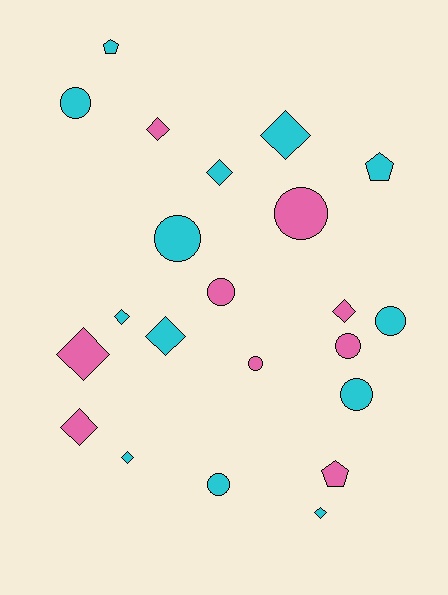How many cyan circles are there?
There are 5 cyan circles.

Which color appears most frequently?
Cyan, with 13 objects.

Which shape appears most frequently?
Diamond, with 10 objects.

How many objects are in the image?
There are 22 objects.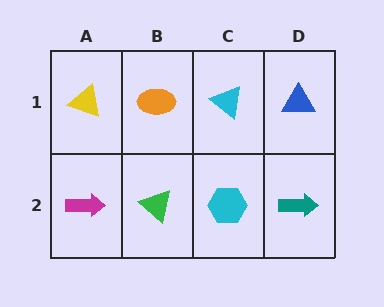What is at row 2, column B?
A green triangle.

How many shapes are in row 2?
4 shapes.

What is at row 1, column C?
A cyan triangle.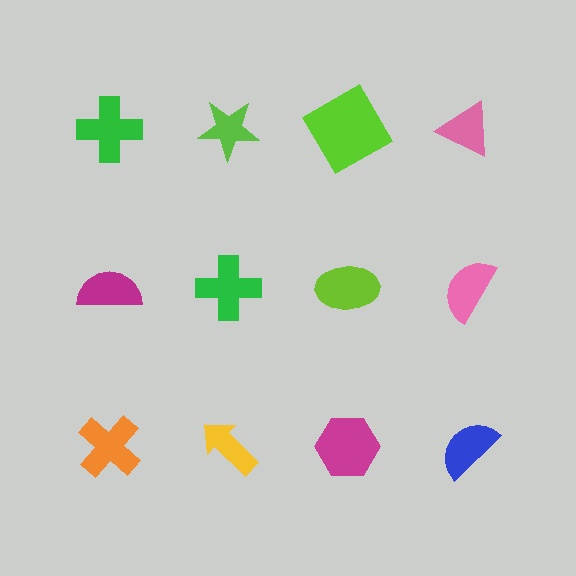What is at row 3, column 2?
A yellow arrow.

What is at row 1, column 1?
A green cross.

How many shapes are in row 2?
4 shapes.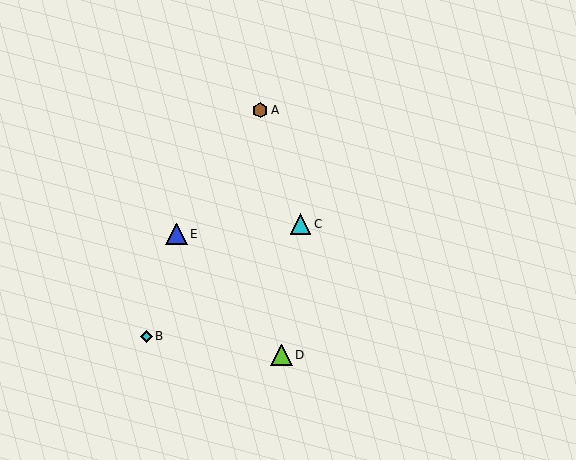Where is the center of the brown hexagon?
The center of the brown hexagon is at (260, 110).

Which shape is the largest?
The lime triangle (labeled D) is the largest.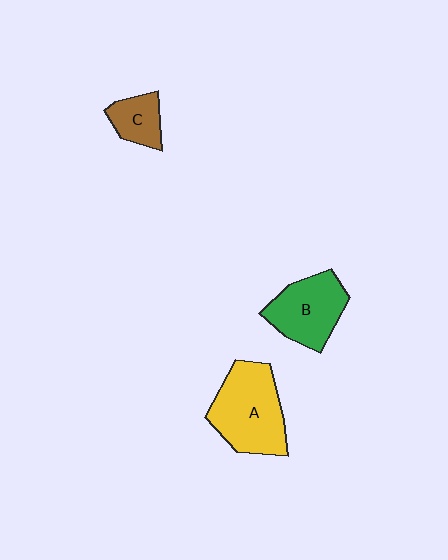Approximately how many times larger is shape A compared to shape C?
Approximately 2.4 times.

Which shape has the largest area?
Shape A (yellow).